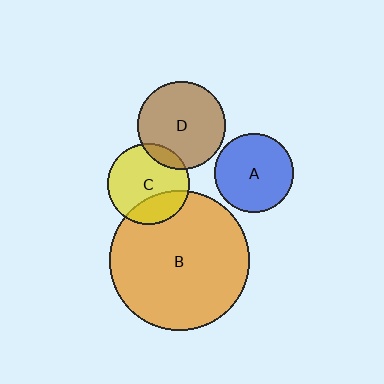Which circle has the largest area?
Circle B (orange).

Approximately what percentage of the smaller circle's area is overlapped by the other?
Approximately 10%.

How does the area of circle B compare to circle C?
Approximately 2.9 times.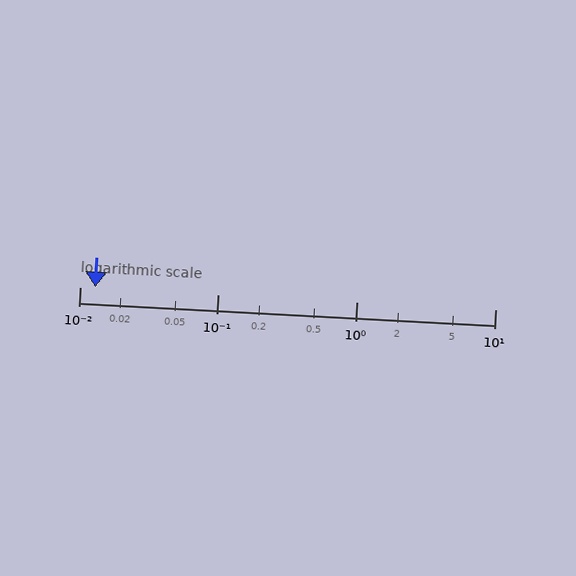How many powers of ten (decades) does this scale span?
The scale spans 3 decades, from 0.01 to 10.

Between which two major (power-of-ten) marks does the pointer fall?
The pointer is between 0.01 and 0.1.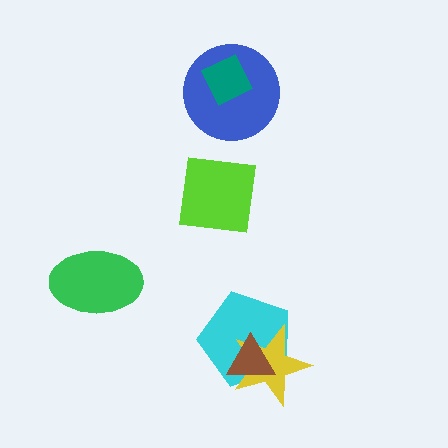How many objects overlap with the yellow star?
2 objects overlap with the yellow star.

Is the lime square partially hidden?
No, no other shape covers it.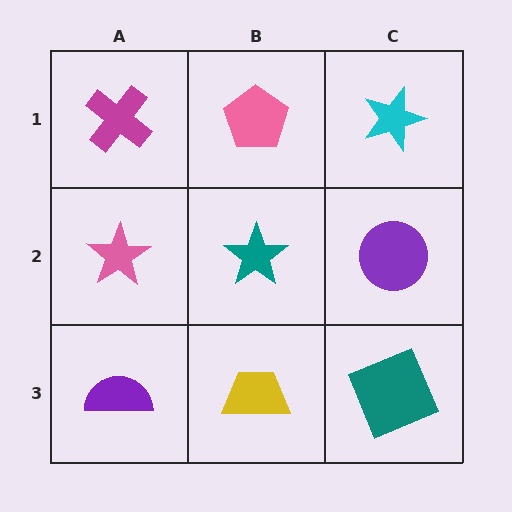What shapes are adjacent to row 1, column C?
A purple circle (row 2, column C), a pink pentagon (row 1, column B).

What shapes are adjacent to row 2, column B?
A pink pentagon (row 1, column B), a yellow trapezoid (row 3, column B), a pink star (row 2, column A), a purple circle (row 2, column C).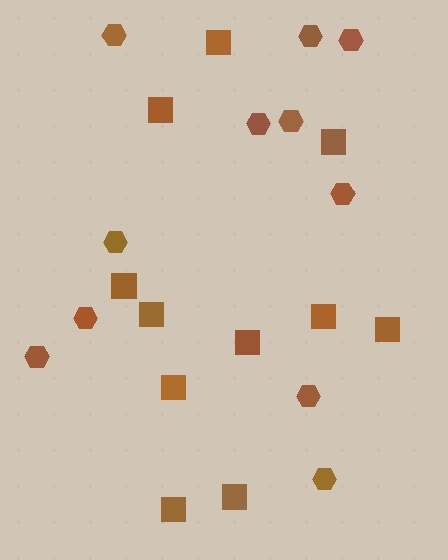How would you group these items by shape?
There are 2 groups: one group of hexagons (11) and one group of squares (11).